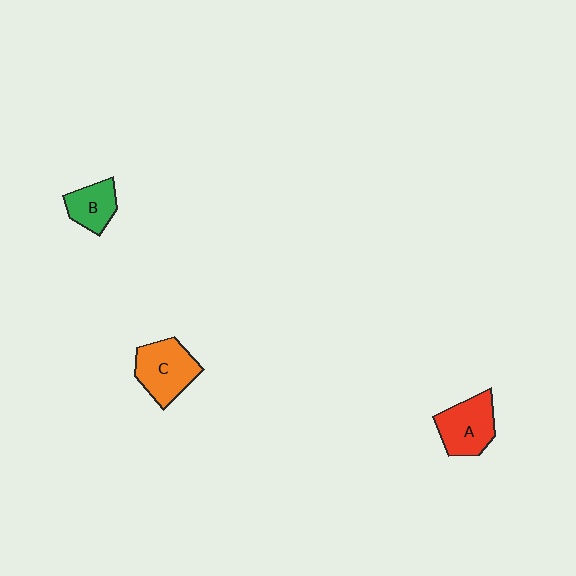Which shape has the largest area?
Shape C (orange).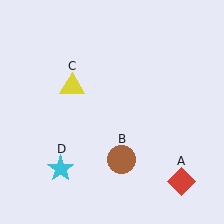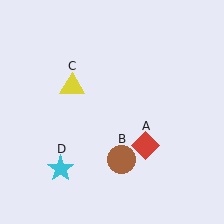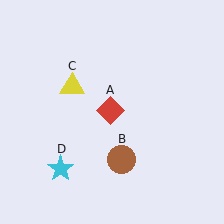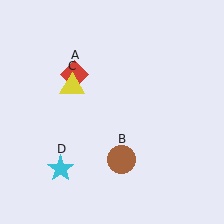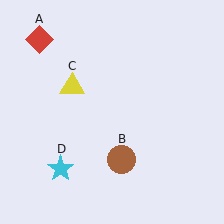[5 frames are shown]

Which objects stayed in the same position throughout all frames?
Brown circle (object B) and yellow triangle (object C) and cyan star (object D) remained stationary.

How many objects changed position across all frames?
1 object changed position: red diamond (object A).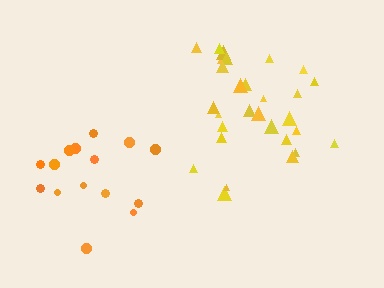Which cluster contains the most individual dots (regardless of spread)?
Yellow (29).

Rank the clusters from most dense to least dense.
yellow, orange.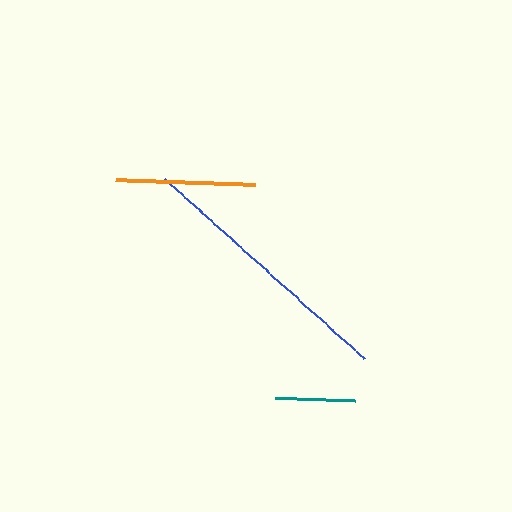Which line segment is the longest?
The blue line is the longest at approximately 269 pixels.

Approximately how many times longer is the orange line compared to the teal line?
The orange line is approximately 1.8 times the length of the teal line.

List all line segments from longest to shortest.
From longest to shortest: blue, orange, teal.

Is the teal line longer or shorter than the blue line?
The blue line is longer than the teal line.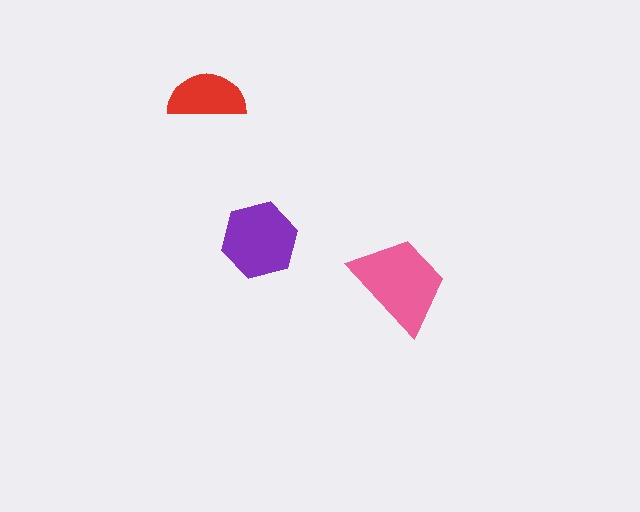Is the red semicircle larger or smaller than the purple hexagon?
Smaller.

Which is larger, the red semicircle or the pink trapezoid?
The pink trapezoid.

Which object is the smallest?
The red semicircle.